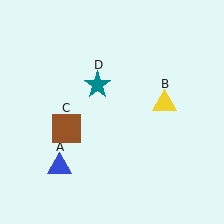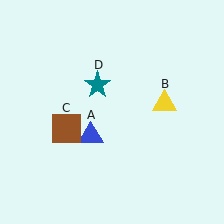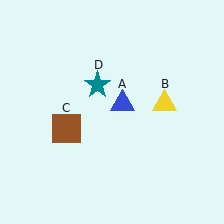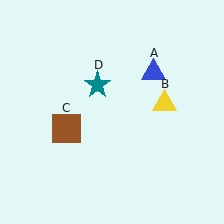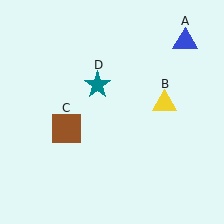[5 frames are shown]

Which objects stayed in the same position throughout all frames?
Yellow triangle (object B) and brown square (object C) and teal star (object D) remained stationary.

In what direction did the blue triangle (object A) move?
The blue triangle (object A) moved up and to the right.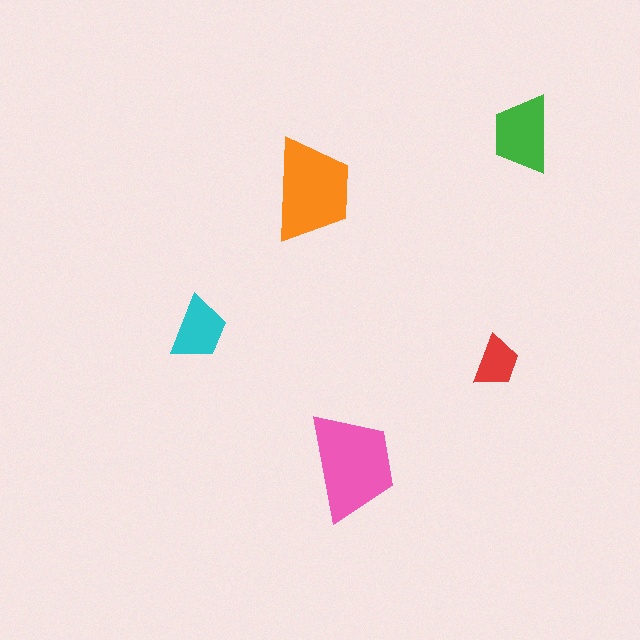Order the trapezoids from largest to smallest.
the pink one, the orange one, the green one, the cyan one, the red one.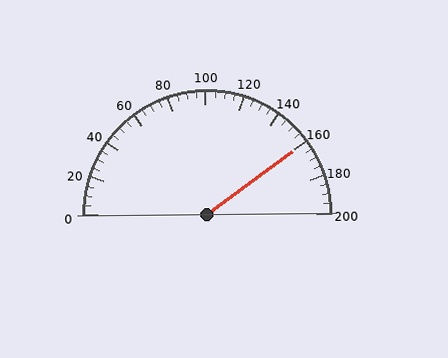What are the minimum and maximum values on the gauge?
The gauge ranges from 0 to 200.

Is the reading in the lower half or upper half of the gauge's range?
The reading is in the upper half of the range (0 to 200).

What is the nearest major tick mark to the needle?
The nearest major tick mark is 160.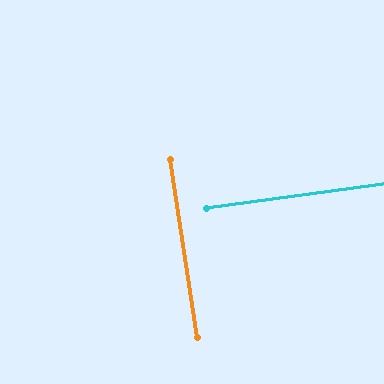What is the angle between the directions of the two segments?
Approximately 89 degrees.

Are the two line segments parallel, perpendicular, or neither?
Perpendicular — they meet at approximately 89°.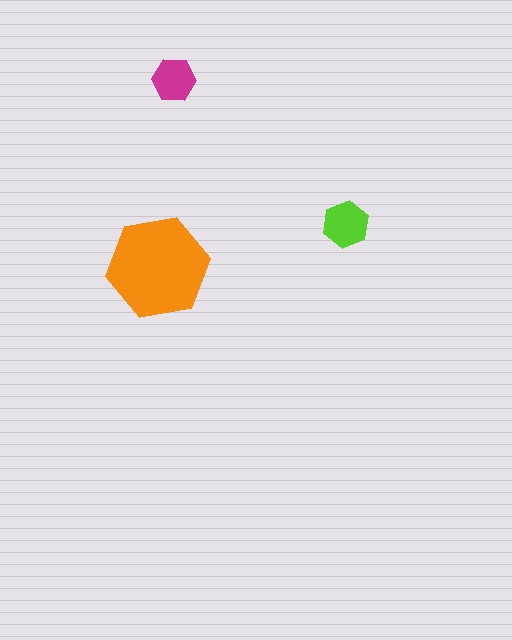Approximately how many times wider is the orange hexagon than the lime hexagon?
About 2 times wider.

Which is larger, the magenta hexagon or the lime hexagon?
The lime one.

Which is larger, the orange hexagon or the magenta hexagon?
The orange one.